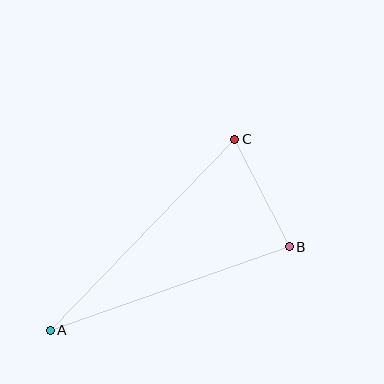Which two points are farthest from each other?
Points A and C are farthest from each other.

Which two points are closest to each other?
Points B and C are closest to each other.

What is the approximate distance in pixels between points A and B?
The distance between A and B is approximately 253 pixels.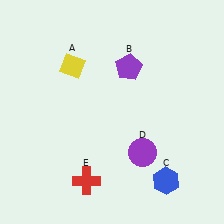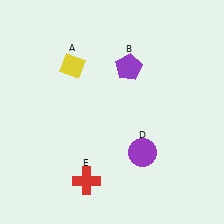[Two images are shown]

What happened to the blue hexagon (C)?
The blue hexagon (C) was removed in Image 2. It was in the bottom-right area of Image 1.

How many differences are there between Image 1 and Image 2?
There is 1 difference between the two images.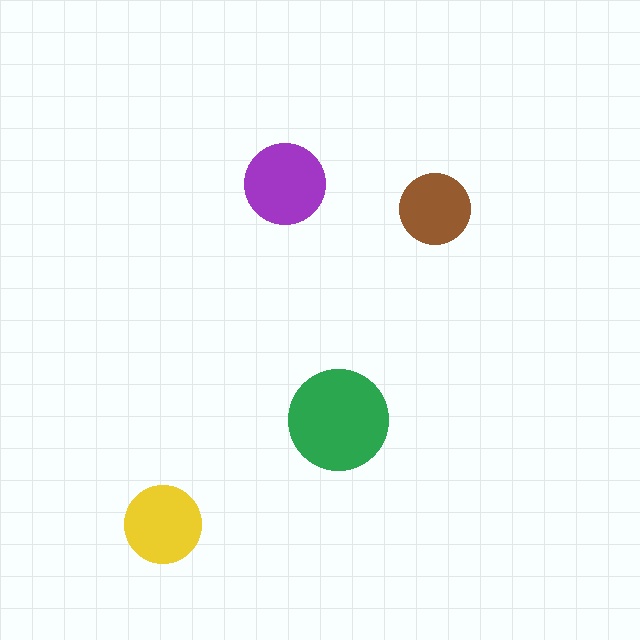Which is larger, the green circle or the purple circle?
The green one.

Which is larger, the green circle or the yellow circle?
The green one.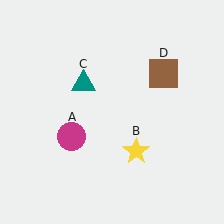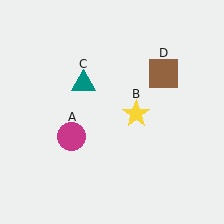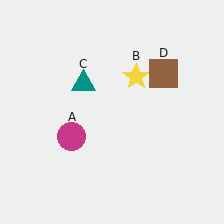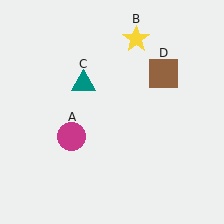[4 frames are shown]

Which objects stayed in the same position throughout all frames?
Magenta circle (object A) and teal triangle (object C) and brown square (object D) remained stationary.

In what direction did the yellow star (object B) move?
The yellow star (object B) moved up.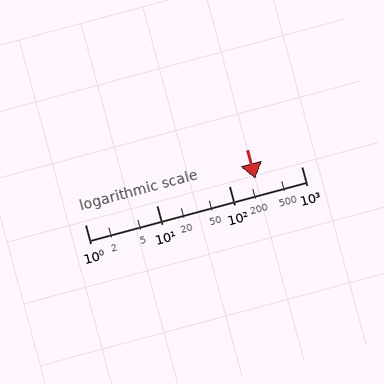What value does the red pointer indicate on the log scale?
The pointer indicates approximately 230.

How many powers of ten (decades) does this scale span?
The scale spans 3 decades, from 1 to 1000.